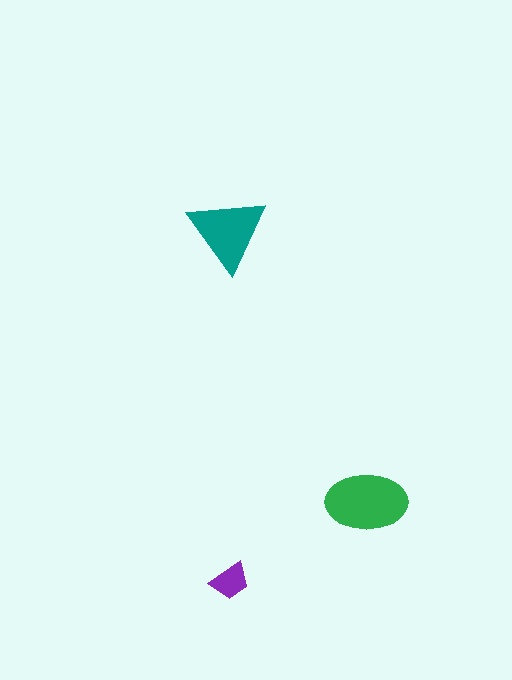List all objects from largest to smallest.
The green ellipse, the teal triangle, the purple trapezoid.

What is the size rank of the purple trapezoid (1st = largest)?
3rd.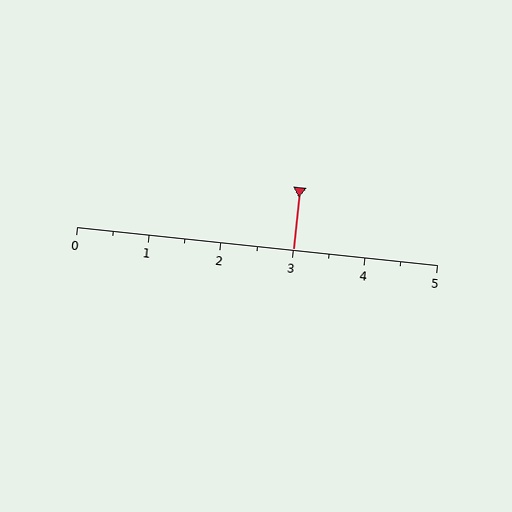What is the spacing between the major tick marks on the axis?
The major ticks are spaced 1 apart.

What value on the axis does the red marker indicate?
The marker indicates approximately 3.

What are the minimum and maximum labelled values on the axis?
The axis runs from 0 to 5.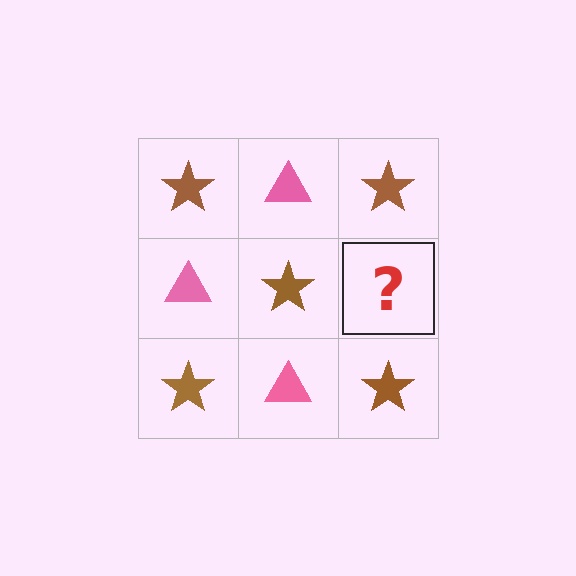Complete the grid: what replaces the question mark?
The question mark should be replaced with a pink triangle.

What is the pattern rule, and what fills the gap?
The rule is that it alternates brown star and pink triangle in a checkerboard pattern. The gap should be filled with a pink triangle.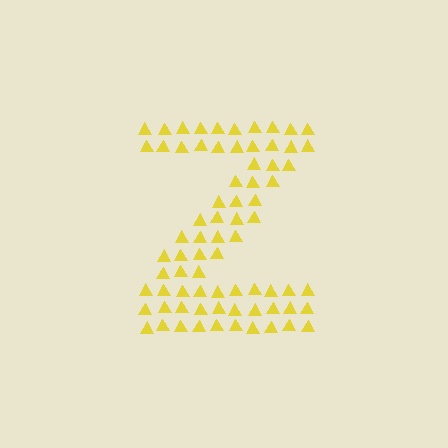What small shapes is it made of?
It is made of small triangles.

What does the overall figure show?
The overall figure shows the letter Z.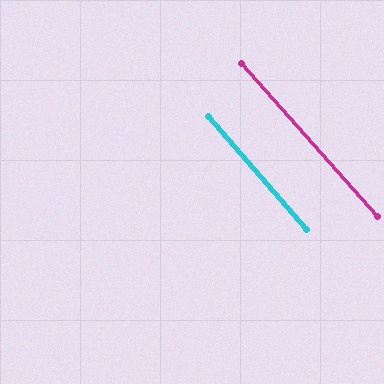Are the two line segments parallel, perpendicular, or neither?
Parallel — their directions differ by only 0.7°.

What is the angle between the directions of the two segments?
Approximately 1 degree.